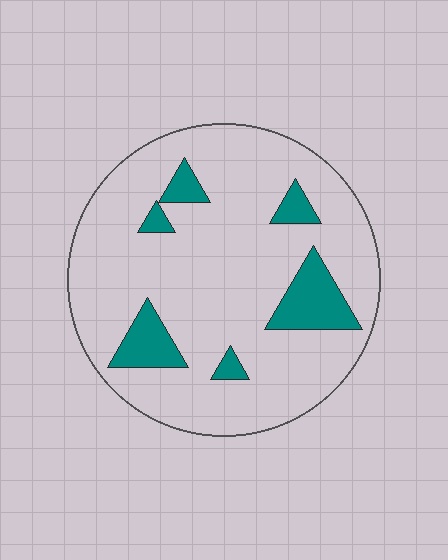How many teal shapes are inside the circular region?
6.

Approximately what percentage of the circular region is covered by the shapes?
Approximately 15%.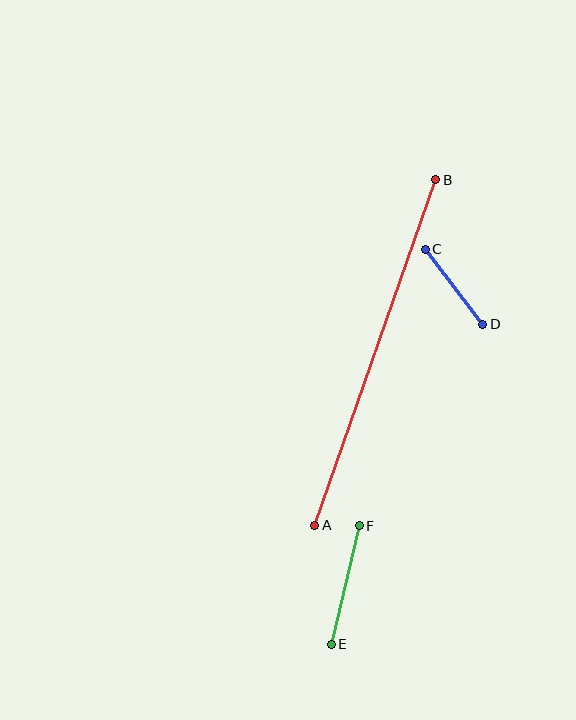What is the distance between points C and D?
The distance is approximately 94 pixels.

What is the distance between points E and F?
The distance is approximately 122 pixels.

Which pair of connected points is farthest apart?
Points A and B are farthest apart.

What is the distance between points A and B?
The distance is approximately 366 pixels.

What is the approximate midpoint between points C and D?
The midpoint is at approximately (454, 287) pixels.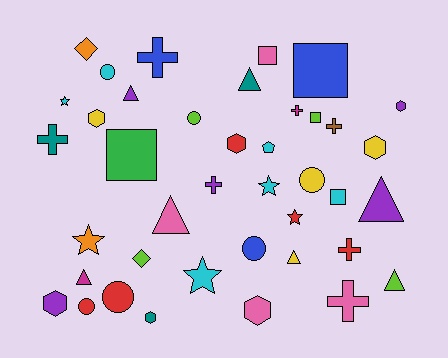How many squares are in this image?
There are 5 squares.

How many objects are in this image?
There are 40 objects.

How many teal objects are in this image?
There are 3 teal objects.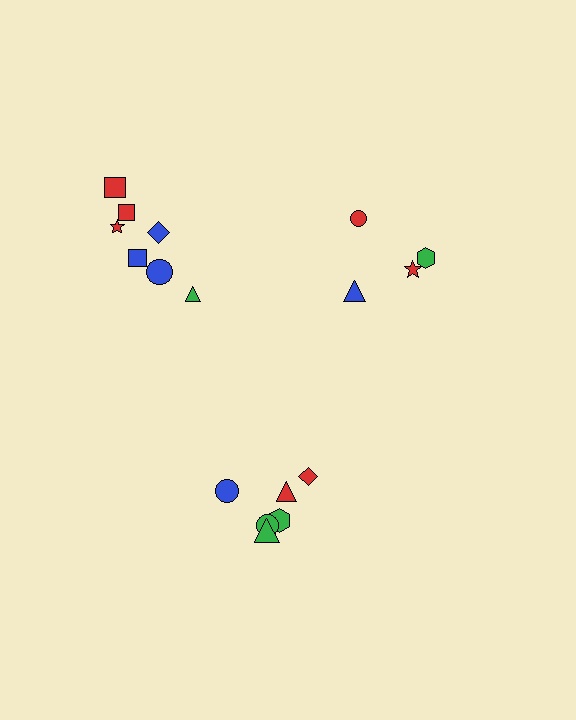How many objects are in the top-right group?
There are 4 objects.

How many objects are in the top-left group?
There are 7 objects.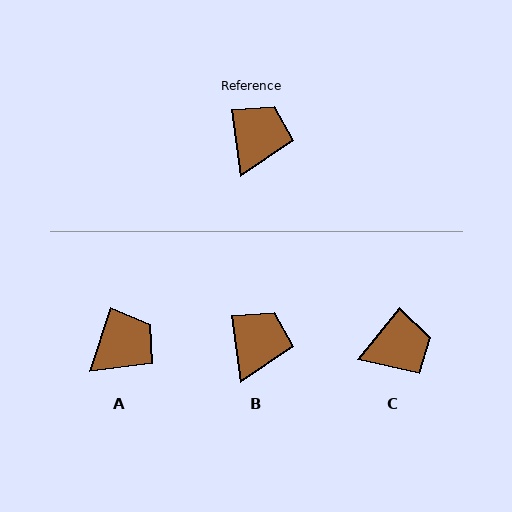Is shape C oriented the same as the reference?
No, it is off by about 47 degrees.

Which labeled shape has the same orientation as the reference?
B.